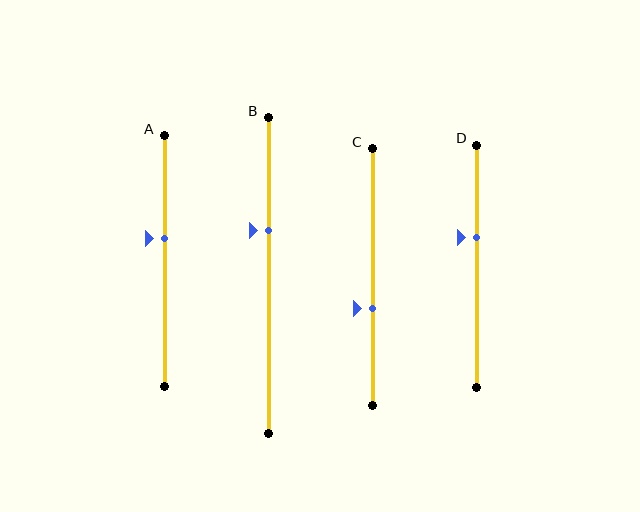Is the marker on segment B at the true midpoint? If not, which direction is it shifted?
No, the marker on segment B is shifted upward by about 14% of the segment length.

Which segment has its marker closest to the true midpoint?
Segment A has its marker closest to the true midpoint.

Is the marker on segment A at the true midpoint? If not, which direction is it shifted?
No, the marker on segment A is shifted upward by about 9% of the segment length.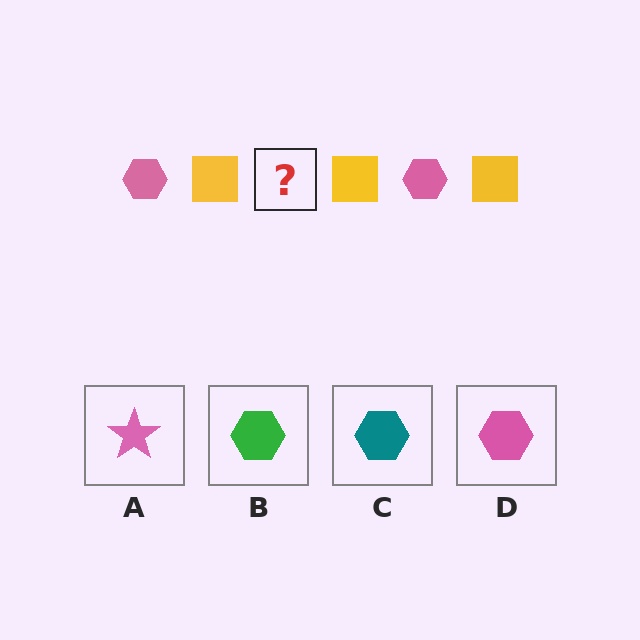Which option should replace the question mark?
Option D.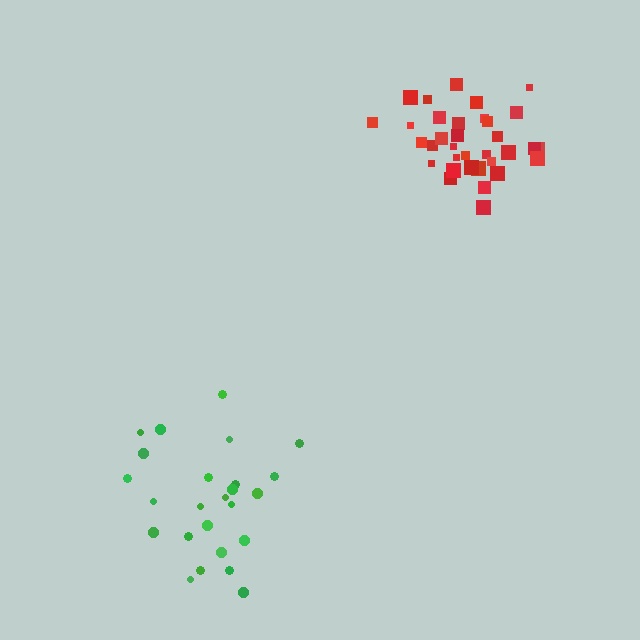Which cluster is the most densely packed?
Red.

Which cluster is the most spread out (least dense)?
Green.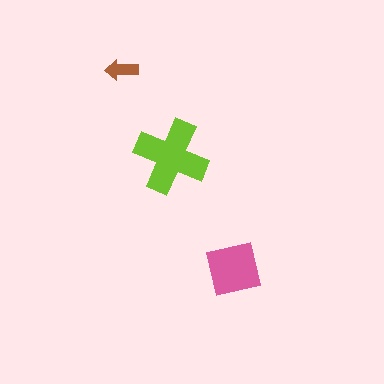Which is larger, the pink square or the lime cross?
The lime cross.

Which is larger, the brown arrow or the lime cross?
The lime cross.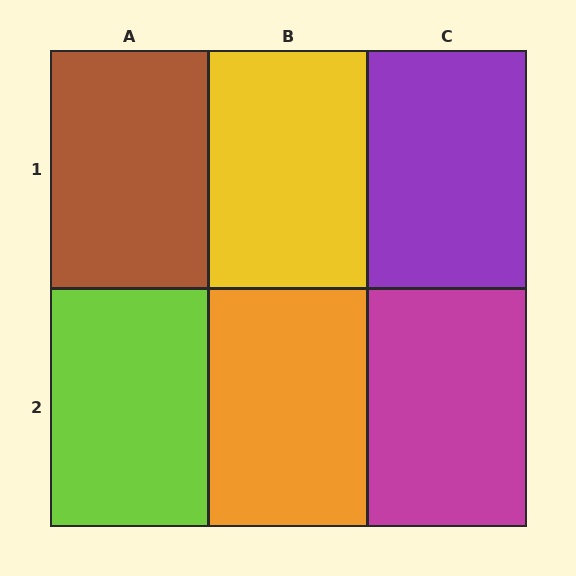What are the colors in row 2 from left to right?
Lime, orange, magenta.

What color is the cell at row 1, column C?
Purple.